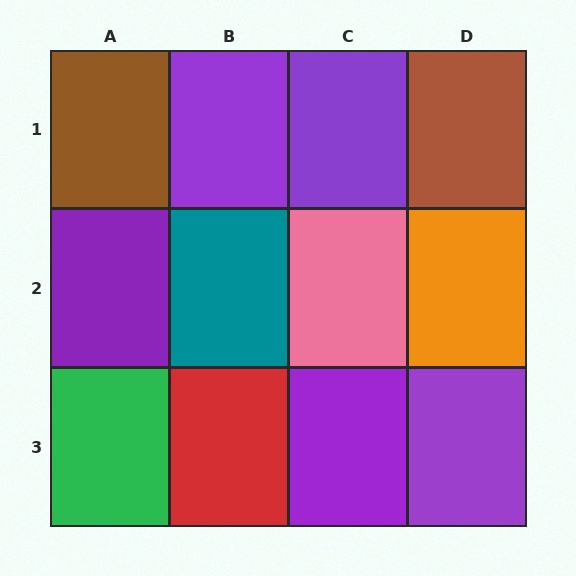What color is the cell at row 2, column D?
Orange.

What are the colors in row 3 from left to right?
Green, red, purple, purple.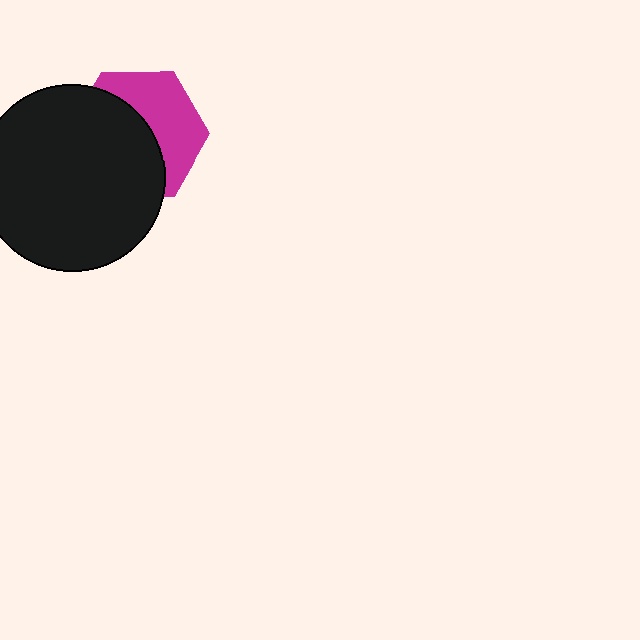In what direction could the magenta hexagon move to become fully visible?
The magenta hexagon could move toward the upper-right. That would shift it out from behind the black circle entirely.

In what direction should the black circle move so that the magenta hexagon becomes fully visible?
The black circle should move toward the lower-left. That is the shortest direction to clear the overlap and leave the magenta hexagon fully visible.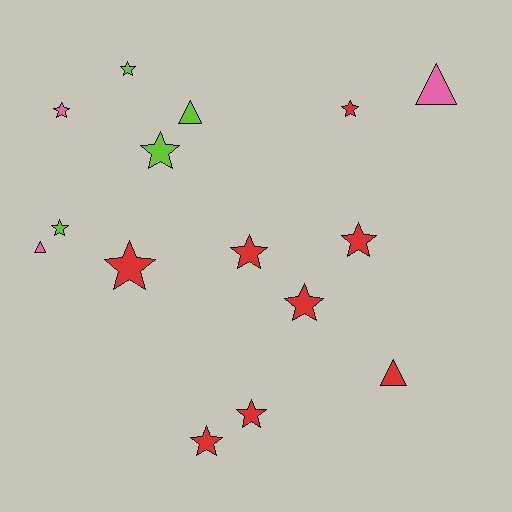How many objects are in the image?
There are 15 objects.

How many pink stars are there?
There is 1 pink star.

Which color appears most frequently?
Red, with 8 objects.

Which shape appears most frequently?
Star, with 11 objects.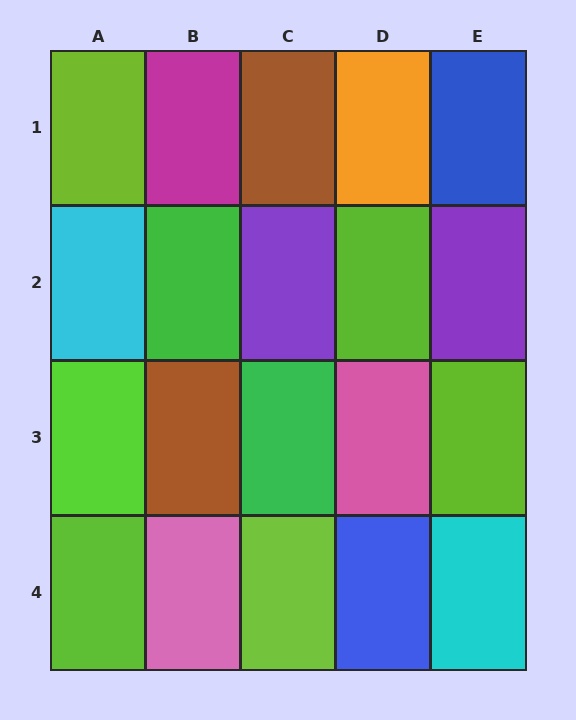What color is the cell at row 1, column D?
Orange.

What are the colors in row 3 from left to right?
Lime, brown, green, pink, lime.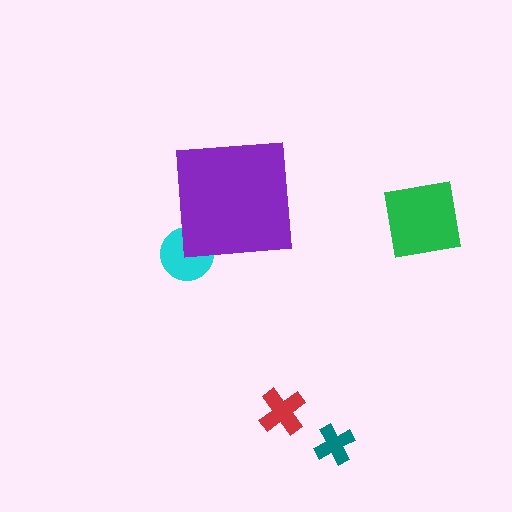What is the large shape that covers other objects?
A purple square.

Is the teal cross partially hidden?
No, the teal cross is fully visible.